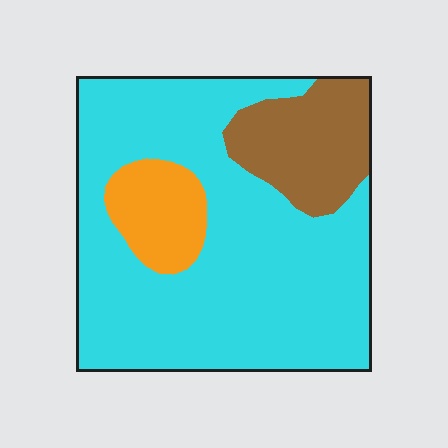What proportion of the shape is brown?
Brown covers 17% of the shape.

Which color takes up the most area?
Cyan, at roughly 75%.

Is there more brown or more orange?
Brown.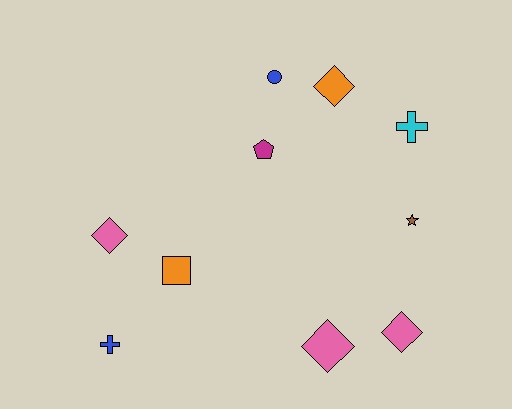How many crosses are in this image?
There are 2 crosses.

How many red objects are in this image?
There are no red objects.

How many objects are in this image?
There are 10 objects.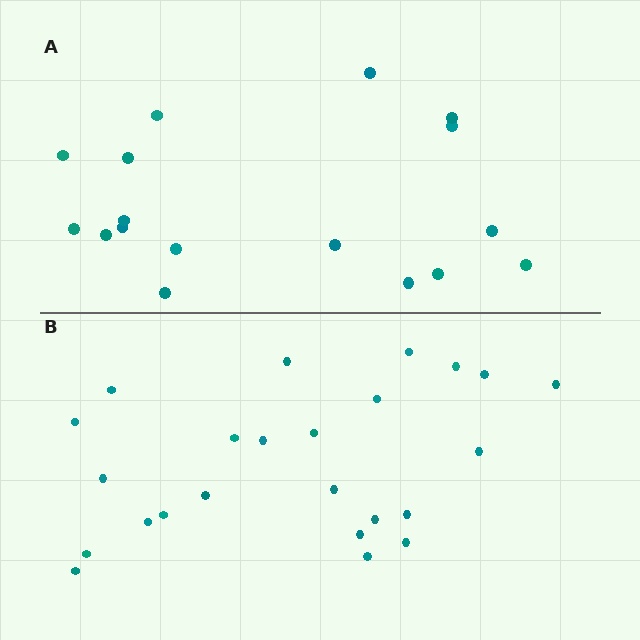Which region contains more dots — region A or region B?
Region B (the bottom region) has more dots.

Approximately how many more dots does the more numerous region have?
Region B has roughly 8 or so more dots than region A.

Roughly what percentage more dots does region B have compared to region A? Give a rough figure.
About 40% more.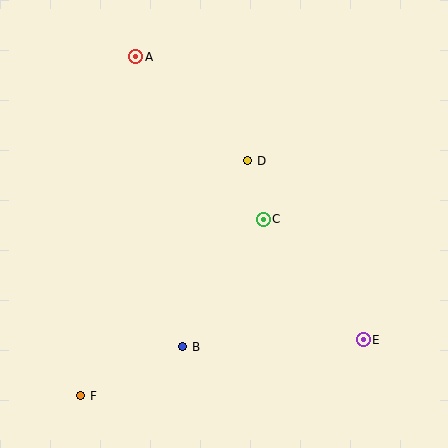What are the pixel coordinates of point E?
Point E is at (363, 340).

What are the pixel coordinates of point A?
Point A is at (136, 57).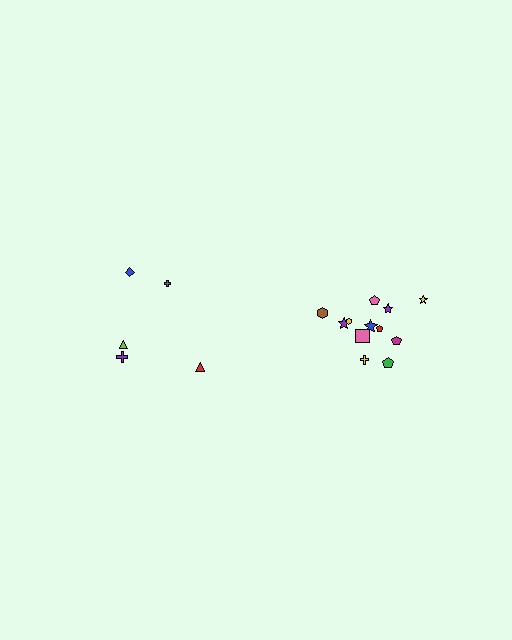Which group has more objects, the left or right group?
The right group.